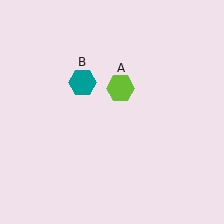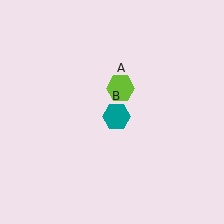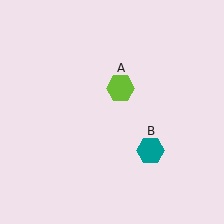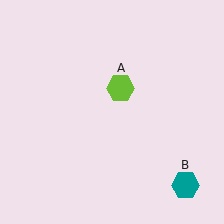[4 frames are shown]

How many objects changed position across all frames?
1 object changed position: teal hexagon (object B).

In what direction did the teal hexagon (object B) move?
The teal hexagon (object B) moved down and to the right.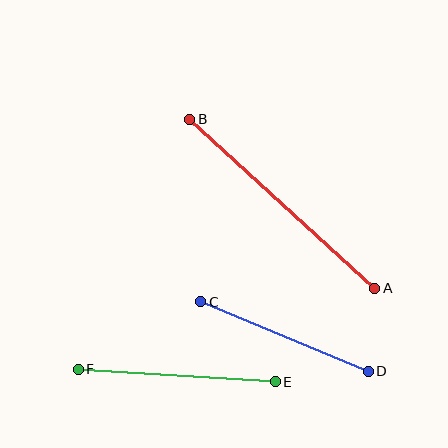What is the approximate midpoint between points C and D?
The midpoint is at approximately (285, 336) pixels.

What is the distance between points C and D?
The distance is approximately 181 pixels.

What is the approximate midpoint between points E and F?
The midpoint is at approximately (177, 376) pixels.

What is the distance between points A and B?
The distance is approximately 251 pixels.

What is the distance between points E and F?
The distance is approximately 198 pixels.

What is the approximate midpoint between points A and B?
The midpoint is at approximately (282, 204) pixels.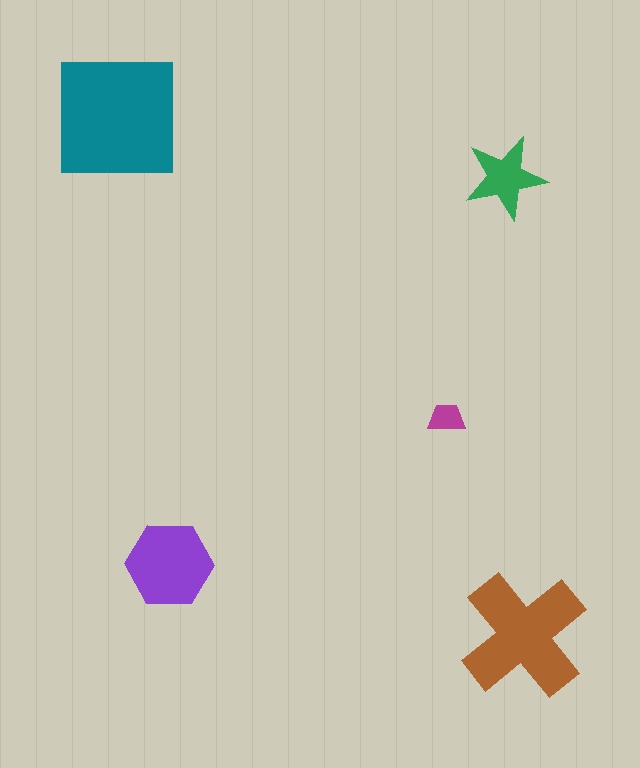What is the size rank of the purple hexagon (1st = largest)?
3rd.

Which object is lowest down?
The brown cross is bottommost.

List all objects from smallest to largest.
The magenta trapezoid, the green star, the purple hexagon, the brown cross, the teal square.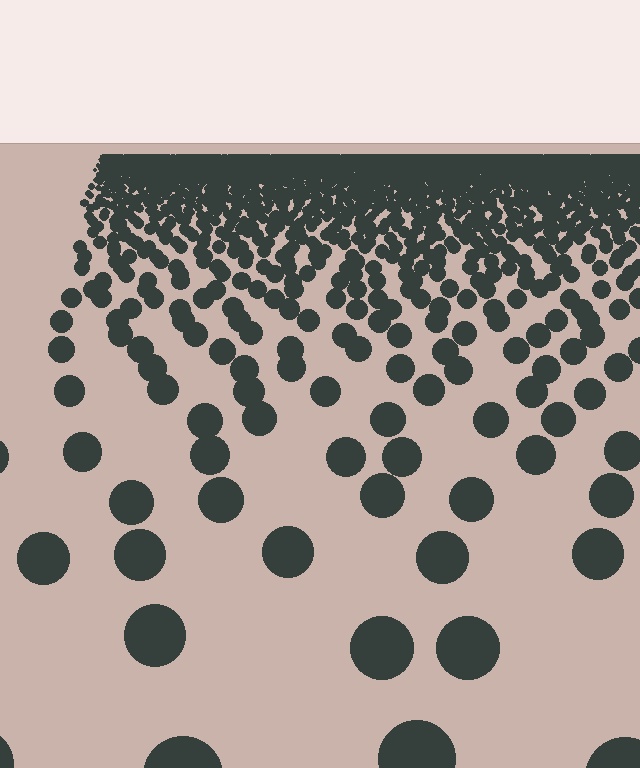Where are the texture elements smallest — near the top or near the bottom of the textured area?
Near the top.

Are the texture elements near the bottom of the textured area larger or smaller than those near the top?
Larger. Near the bottom, elements are closer to the viewer and appear at a bigger on-screen size.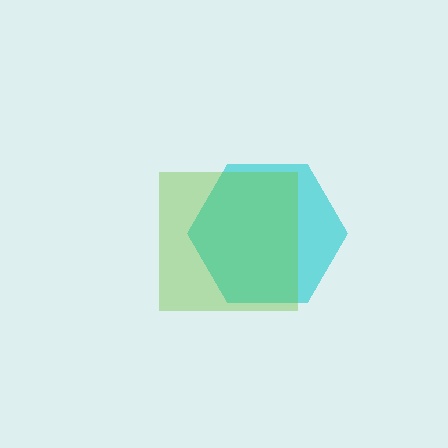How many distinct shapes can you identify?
There are 2 distinct shapes: a cyan hexagon, a lime square.